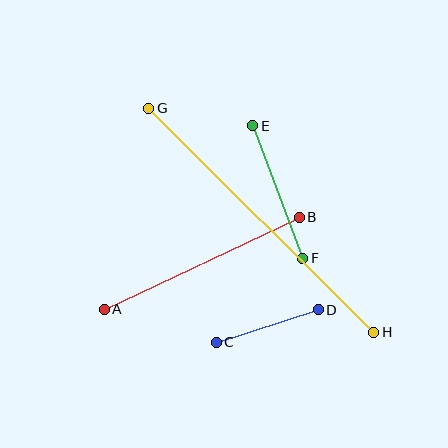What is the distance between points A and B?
The distance is approximately 216 pixels.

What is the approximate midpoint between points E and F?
The midpoint is at approximately (278, 192) pixels.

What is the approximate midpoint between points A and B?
The midpoint is at approximately (202, 263) pixels.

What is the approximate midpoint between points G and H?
The midpoint is at approximately (261, 220) pixels.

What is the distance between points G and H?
The distance is approximately 318 pixels.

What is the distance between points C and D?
The distance is approximately 107 pixels.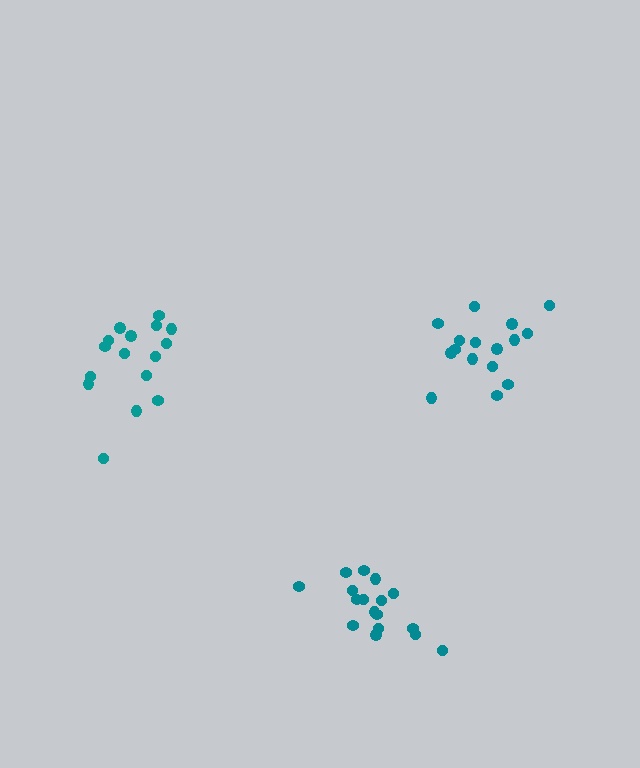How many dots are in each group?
Group 1: 17 dots, Group 2: 16 dots, Group 3: 16 dots (49 total).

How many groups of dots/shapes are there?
There are 3 groups.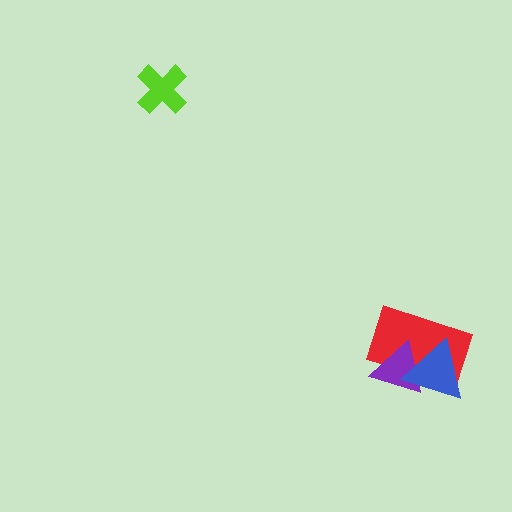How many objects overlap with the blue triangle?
2 objects overlap with the blue triangle.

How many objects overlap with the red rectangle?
2 objects overlap with the red rectangle.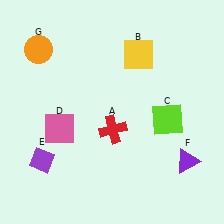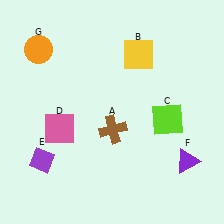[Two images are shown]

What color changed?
The cross (A) changed from red in Image 1 to brown in Image 2.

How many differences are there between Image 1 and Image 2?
There is 1 difference between the two images.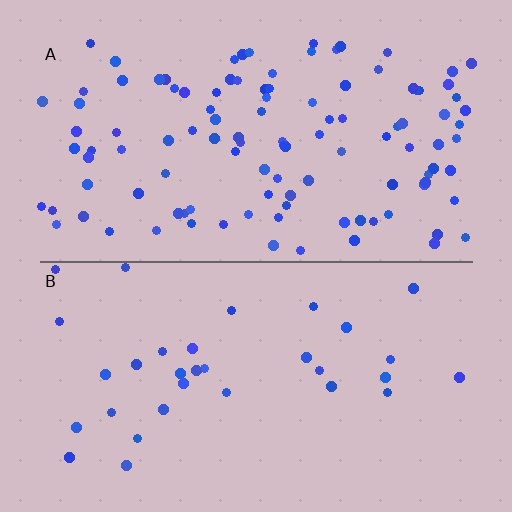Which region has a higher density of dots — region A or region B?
A (the top).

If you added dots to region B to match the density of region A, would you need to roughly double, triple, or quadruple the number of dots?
Approximately triple.